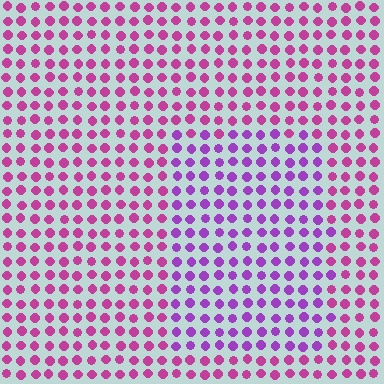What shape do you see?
I see a rectangle.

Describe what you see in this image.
The image is filled with small magenta elements in a uniform arrangement. A rectangle-shaped region is visible where the elements are tinted to a slightly different hue, forming a subtle color boundary.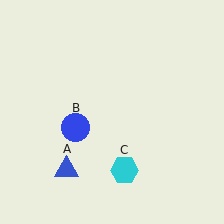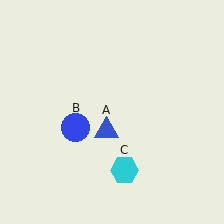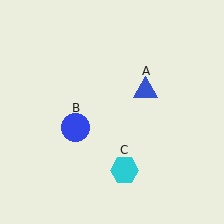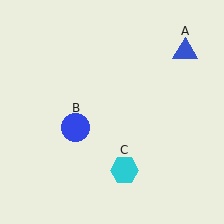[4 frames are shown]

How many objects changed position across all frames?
1 object changed position: blue triangle (object A).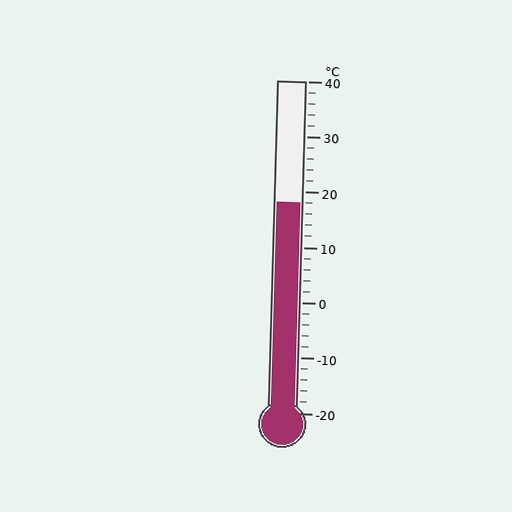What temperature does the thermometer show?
The thermometer shows approximately 18°C.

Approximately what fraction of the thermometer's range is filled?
The thermometer is filled to approximately 65% of its range.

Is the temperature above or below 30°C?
The temperature is below 30°C.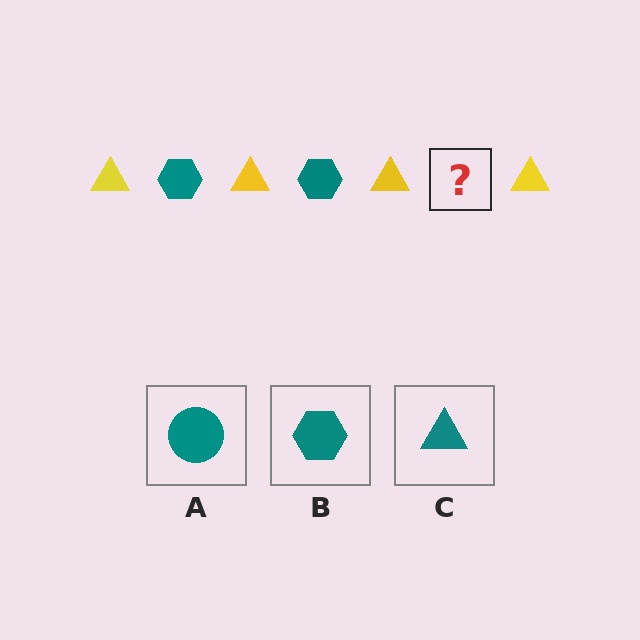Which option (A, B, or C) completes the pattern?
B.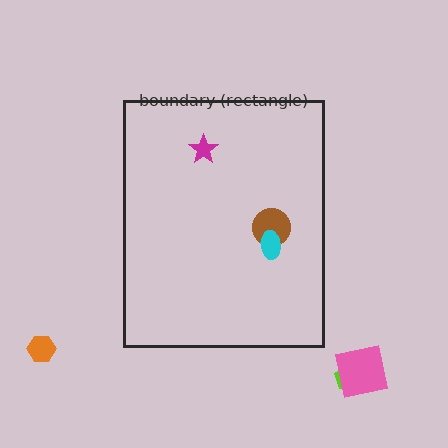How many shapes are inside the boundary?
3 inside, 3 outside.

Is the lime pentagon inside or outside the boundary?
Outside.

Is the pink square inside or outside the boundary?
Outside.